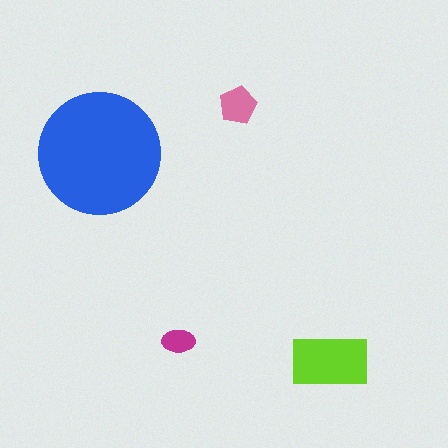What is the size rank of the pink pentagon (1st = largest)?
3rd.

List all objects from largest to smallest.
The blue circle, the lime rectangle, the pink pentagon, the magenta ellipse.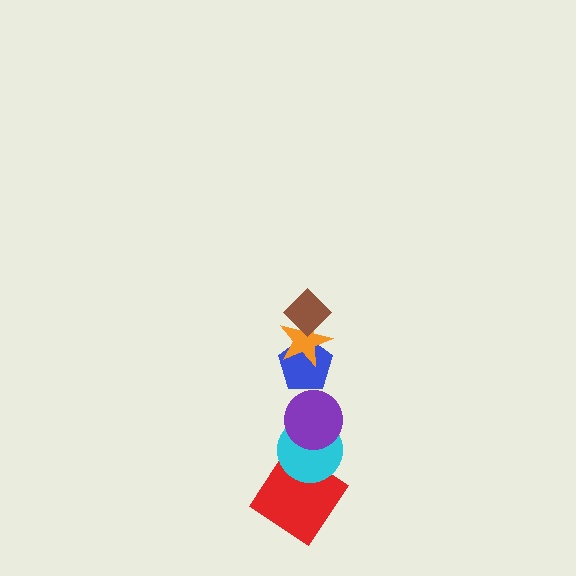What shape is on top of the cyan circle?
The purple circle is on top of the cyan circle.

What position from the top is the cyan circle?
The cyan circle is 5th from the top.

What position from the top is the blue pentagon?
The blue pentagon is 3rd from the top.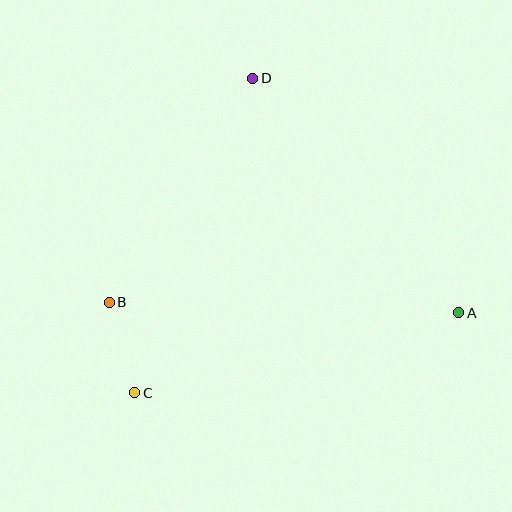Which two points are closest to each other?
Points B and C are closest to each other.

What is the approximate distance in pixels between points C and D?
The distance between C and D is approximately 336 pixels.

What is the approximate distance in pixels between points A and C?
The distance between A and C is approximately 334 pixels.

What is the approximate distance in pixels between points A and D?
The distance between A and D is approximately 312 pixels.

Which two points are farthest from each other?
Points A and B are farthest from each other.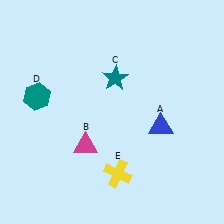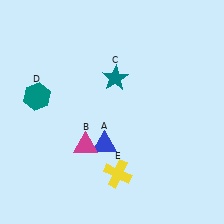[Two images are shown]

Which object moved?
The blue triangle (A) moved left.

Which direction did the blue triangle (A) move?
The blue triangle (A) moved left.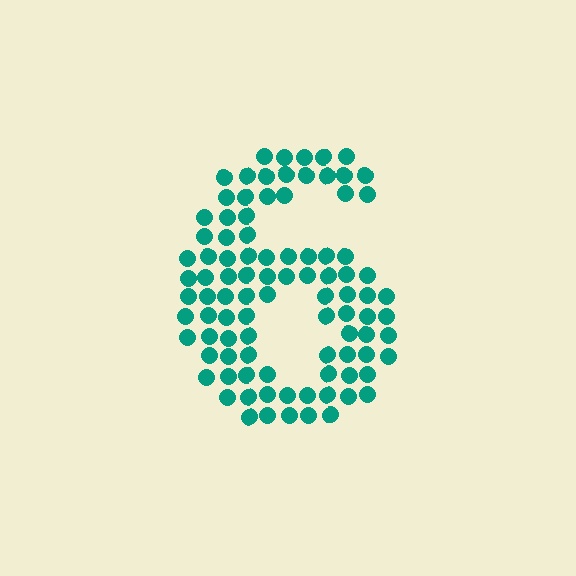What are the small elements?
The small elements are circles.